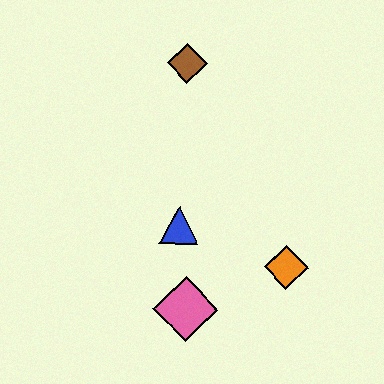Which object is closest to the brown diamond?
The blue triangle is closest to the brown diamond.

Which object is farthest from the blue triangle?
The brown diamond is farthest from the blue triangle.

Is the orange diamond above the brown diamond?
No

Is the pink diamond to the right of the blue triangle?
Yes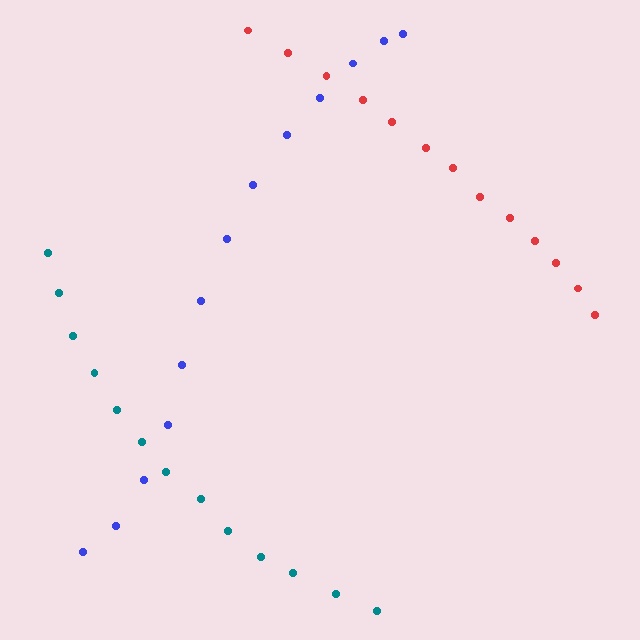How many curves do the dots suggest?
There are 3 distinct paths.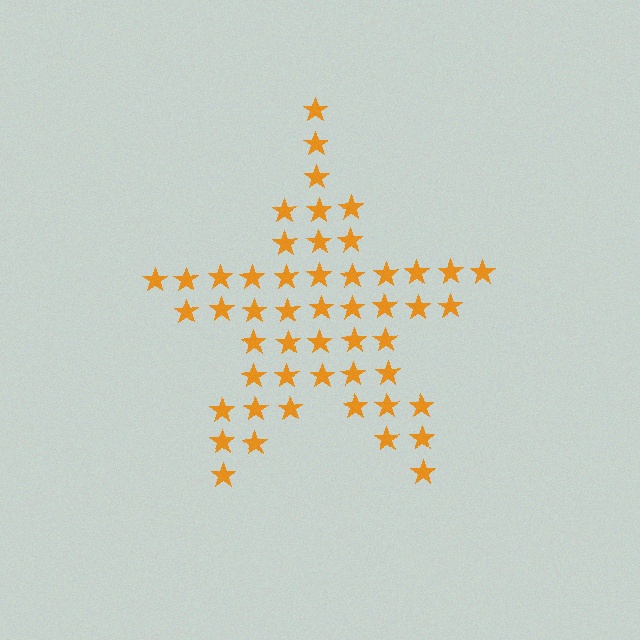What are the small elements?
The small elements are stars.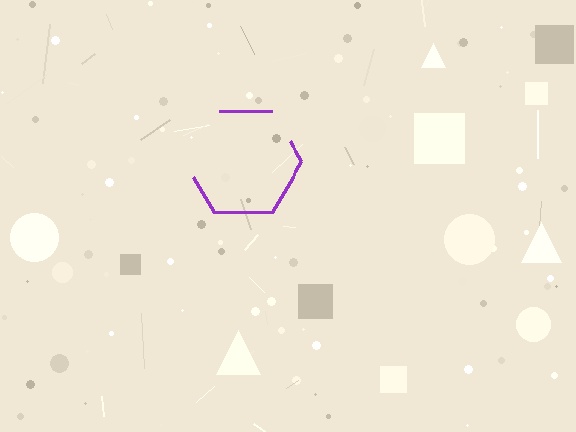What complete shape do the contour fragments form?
The contour fragments form a hexagon.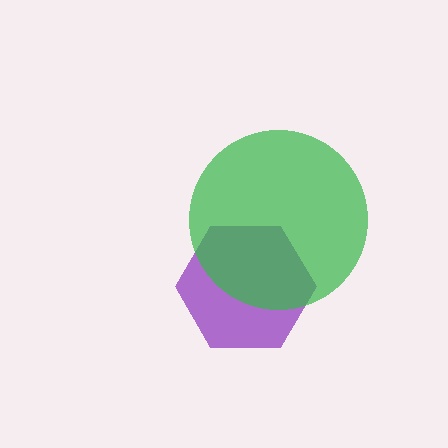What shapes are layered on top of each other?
The layered shapes are: a purple hexagon, a green circle.